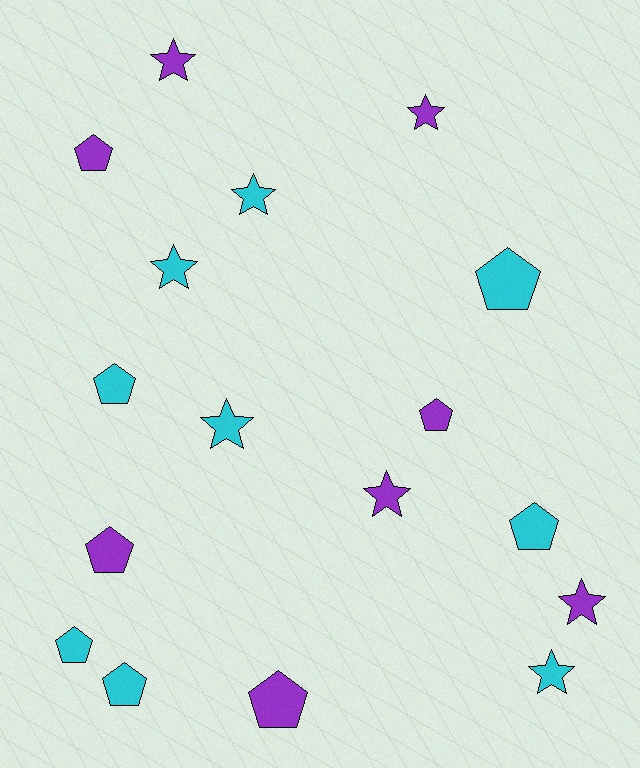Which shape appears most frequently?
Pentagon, with 9 objects.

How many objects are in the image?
There are 17 objects.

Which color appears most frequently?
Cyan, with 9 objects.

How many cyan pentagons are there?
There are 5 cyan pentagons.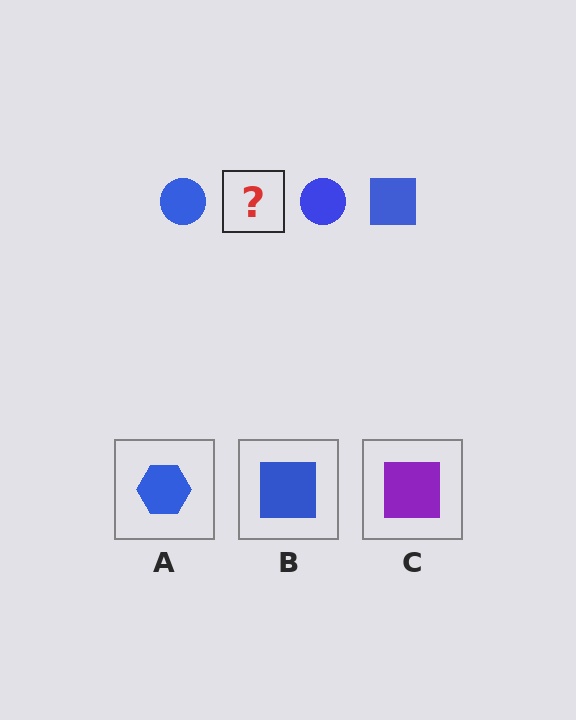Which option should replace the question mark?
Option B.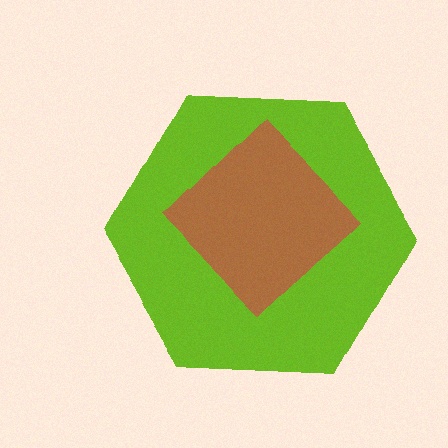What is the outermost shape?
The lime hexagon.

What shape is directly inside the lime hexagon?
The brown diamond.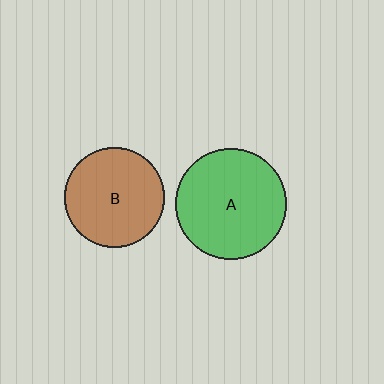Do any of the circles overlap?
No, none of the circles overlap.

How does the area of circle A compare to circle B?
Approximately 1.2 times.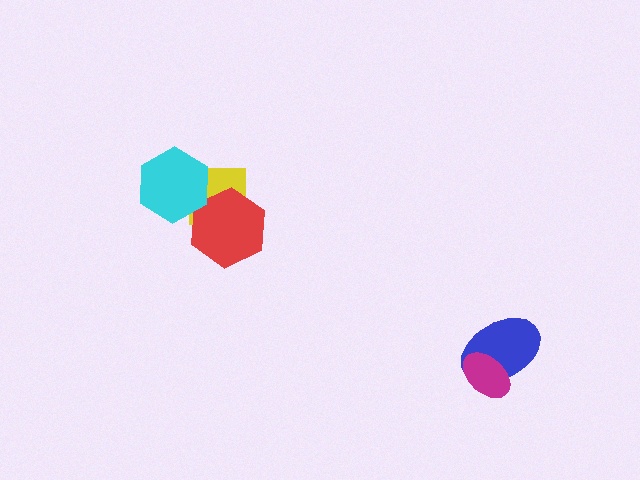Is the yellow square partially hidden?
Yes, it is partially covered by another shape.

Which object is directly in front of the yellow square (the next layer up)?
The red hexagon is directly in front of the yellow square.